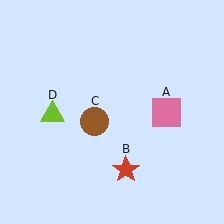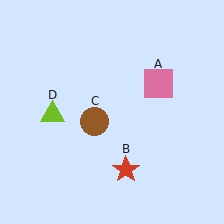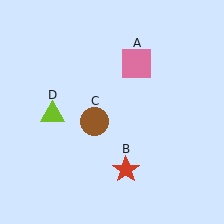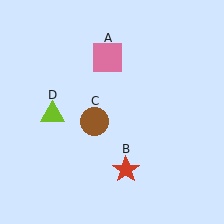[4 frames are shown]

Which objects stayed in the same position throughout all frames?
Red star (object B) and brown circle (object C) and lime triangle (object D) remained stationary.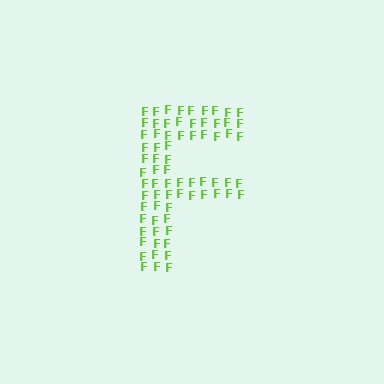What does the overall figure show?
The overall figure shows the letter F.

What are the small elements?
The small elements are letter F's.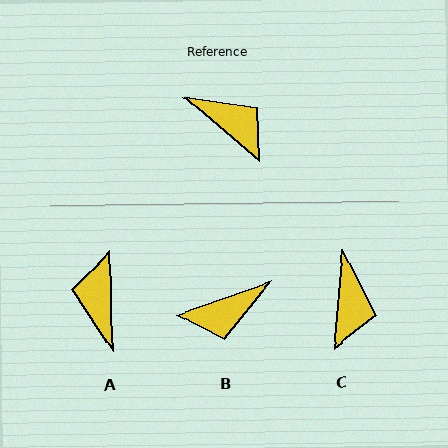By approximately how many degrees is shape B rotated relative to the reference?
Approximately 120 degrees clockwise.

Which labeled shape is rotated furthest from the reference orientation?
A, about 132 degrees away.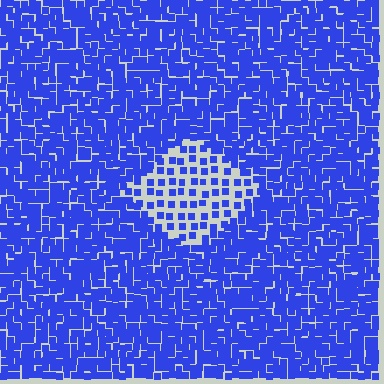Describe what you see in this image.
The image contains small blue elements arranged at two different densities. A diamond-shaped region is visible where the elements are less densely packed than the surrounding area.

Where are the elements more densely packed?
The elements are more densely packed outside the diamond boundary.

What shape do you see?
I see a diamond.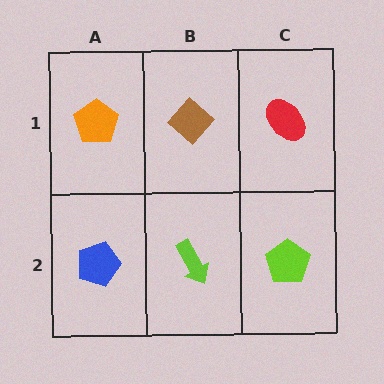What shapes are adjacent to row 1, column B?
A lime arrow (row 2, column B), an orange pentagon (row 1, column A), a red ellipse (row 1, column C).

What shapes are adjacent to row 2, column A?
An orange pentagon (row 1, column A), a lime arrow (row 2, column B).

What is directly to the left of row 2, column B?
A blue pentagon.